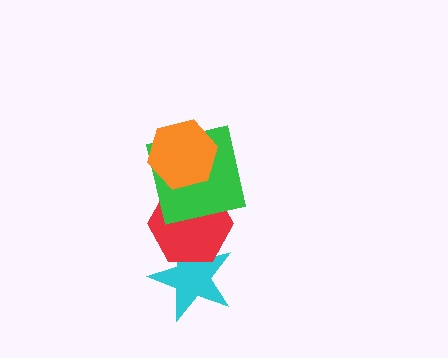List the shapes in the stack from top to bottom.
From top to bottom: the orange hexagon, the green square, the red hexagon, the cyan star.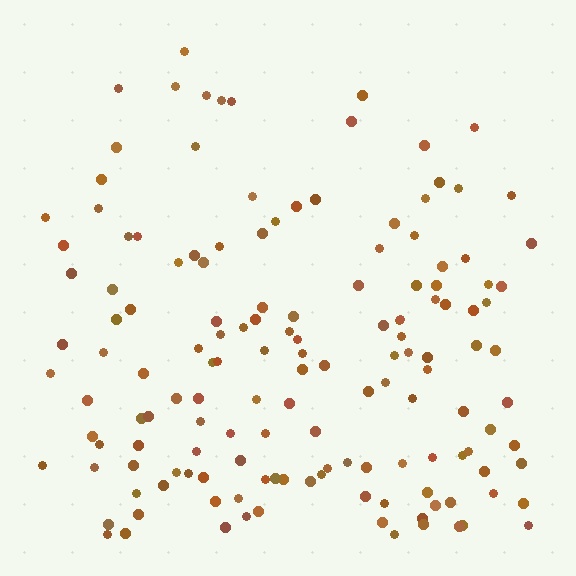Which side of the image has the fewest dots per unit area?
The top.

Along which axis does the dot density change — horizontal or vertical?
Vertical.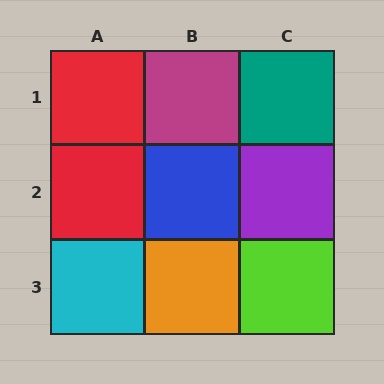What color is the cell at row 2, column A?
Red.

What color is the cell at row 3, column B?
Orange.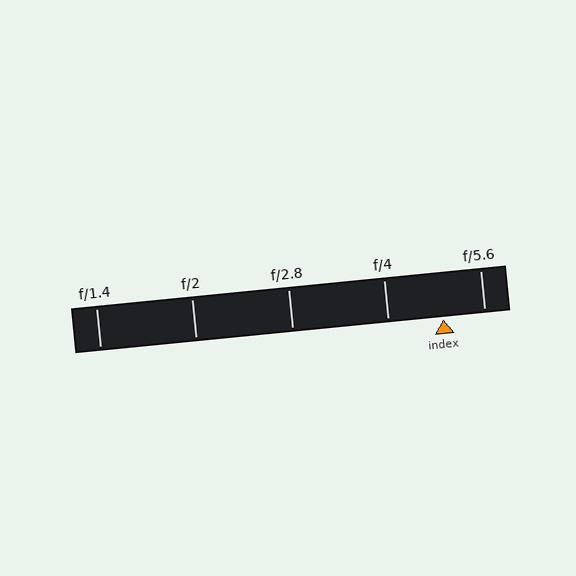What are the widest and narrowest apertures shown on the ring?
The widest aperture shown is f/1.4 and the narrowest is f/5.6.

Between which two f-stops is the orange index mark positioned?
The index mark is between f/4 and f/5.6.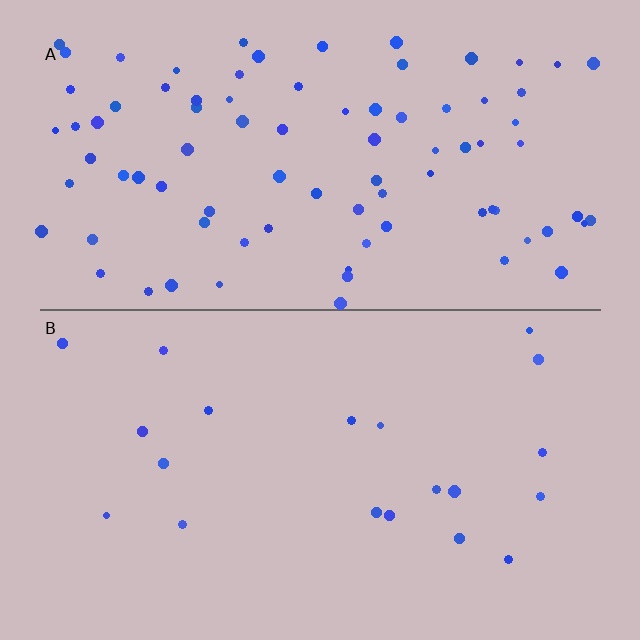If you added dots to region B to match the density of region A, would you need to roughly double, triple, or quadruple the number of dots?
Approximately quadruple.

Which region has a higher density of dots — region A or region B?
A (the top).